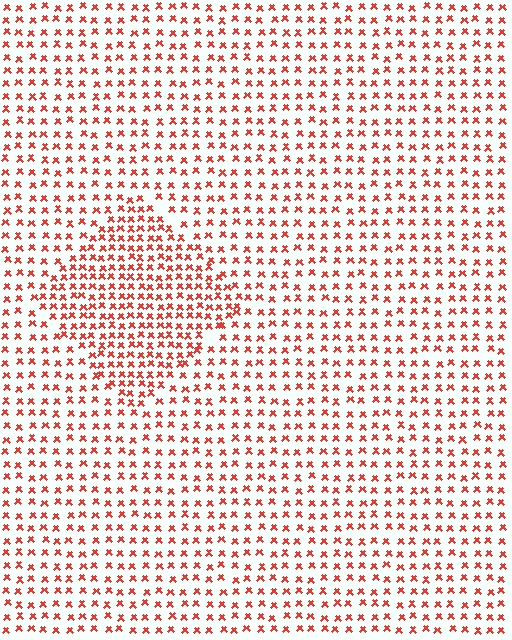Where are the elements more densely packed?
The elements are more densely packed inside the diamond boundary.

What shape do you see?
I see a diamond.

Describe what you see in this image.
The image contains small red elements arranged at two different densities. A diamond-shaped region is visible where the elements are more densely packed than the surrounding area.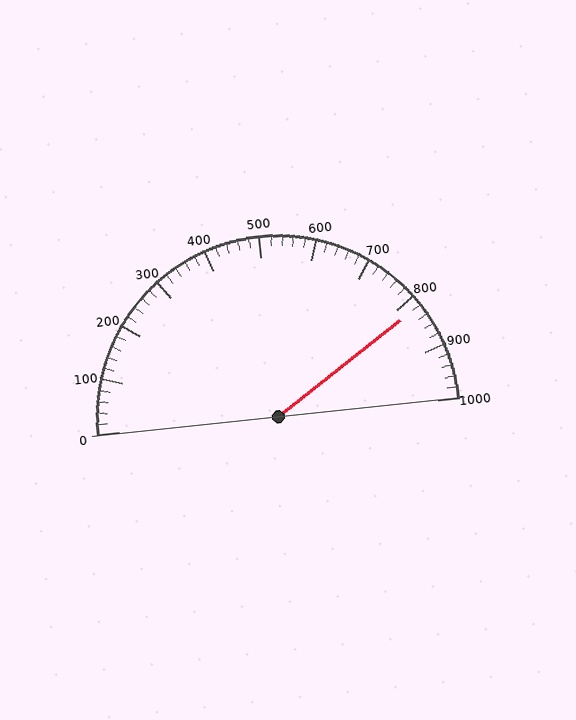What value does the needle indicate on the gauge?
The needle indicates approximately 820.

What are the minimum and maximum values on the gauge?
The gauge ranges from 0 to 1000.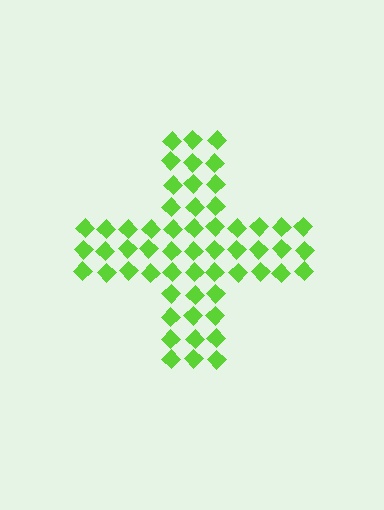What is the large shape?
The large shape is a cross.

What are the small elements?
The small elements are diamonds.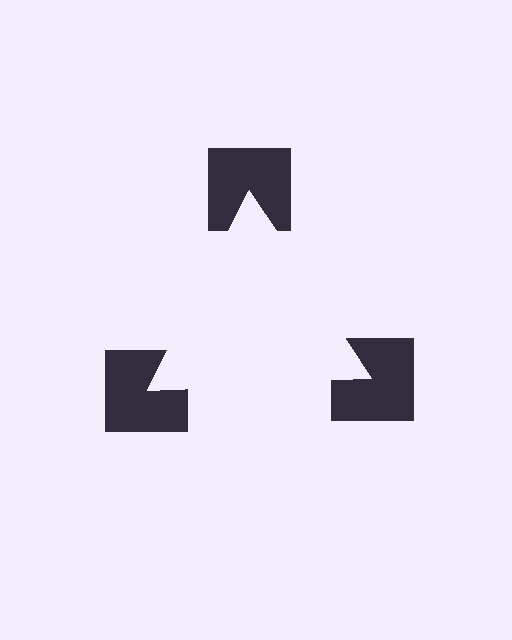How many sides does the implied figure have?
3 sides.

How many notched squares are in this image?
There are 3 — one at each vertex of the illusory triangle.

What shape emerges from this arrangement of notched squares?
An illusory triangle — its edges are inferred from the aligned wedge cuts in the notched squares, not physically drawn.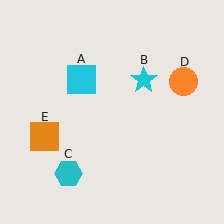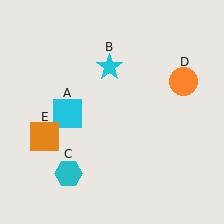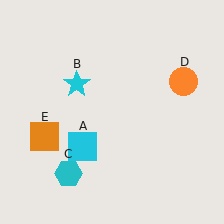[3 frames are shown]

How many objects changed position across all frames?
2 objects changed position: cyan square (object A), cyan star (object B).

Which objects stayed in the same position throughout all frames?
Cyan hexagon (object C) and orange circle (object D) and orange square (object E) remained stationary.